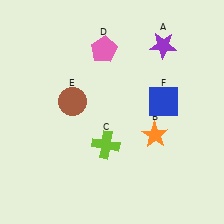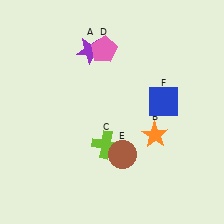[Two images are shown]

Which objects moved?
The objects that moved are: the purple star (A), the brown circle (E).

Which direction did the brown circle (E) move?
The brown circle (E) moved down.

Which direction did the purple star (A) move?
The purple star (A) moved left.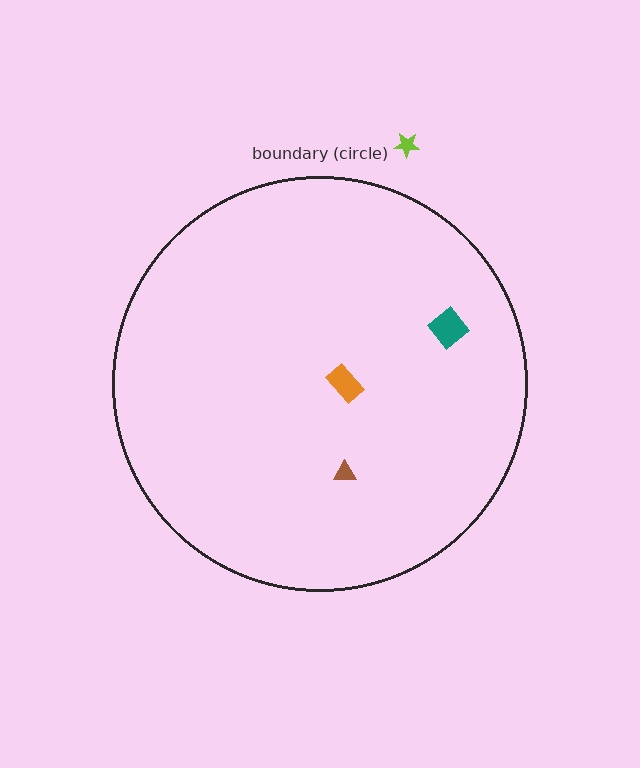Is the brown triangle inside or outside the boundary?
Inside.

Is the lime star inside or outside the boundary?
Outside.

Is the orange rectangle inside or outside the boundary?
Inside.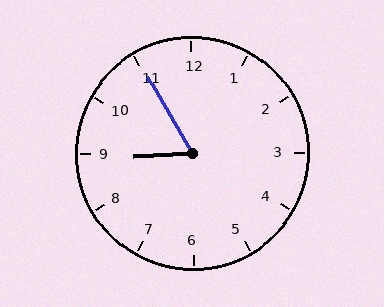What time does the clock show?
8:55.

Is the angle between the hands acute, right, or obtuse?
It is acute.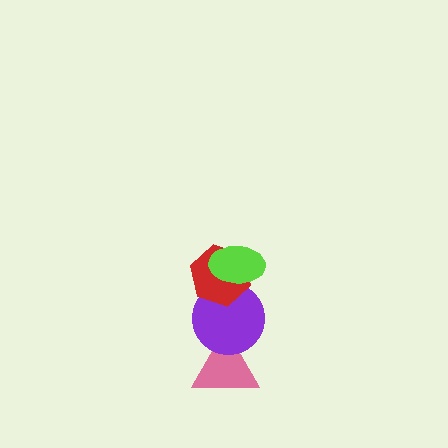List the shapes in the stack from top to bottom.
From top to bottom: the lime ellipse, the red hexagon, the purple circle, the pink triangle.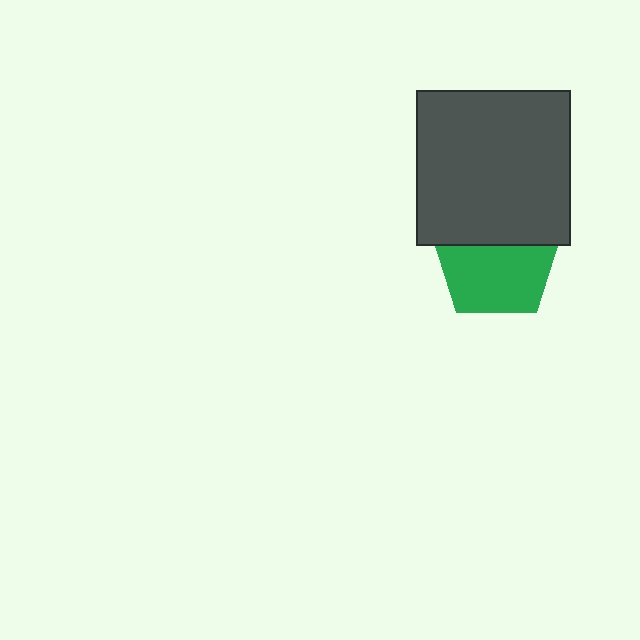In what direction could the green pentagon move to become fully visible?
The green pentagon could move down. That would shift it out from behind the dark gray square entirely.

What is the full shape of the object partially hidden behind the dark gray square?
The partially hidden object is a green pentagon.